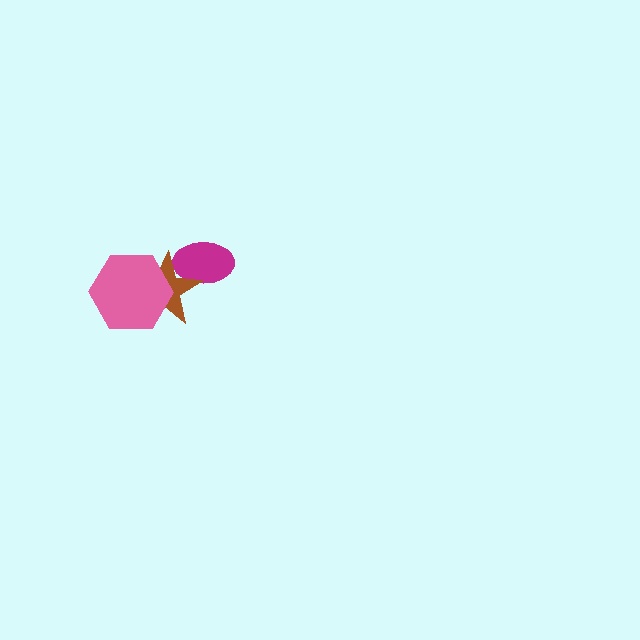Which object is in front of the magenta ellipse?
The brown star is in front of the magenta ellipse.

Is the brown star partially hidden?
Yes, it is partially covered by another shape.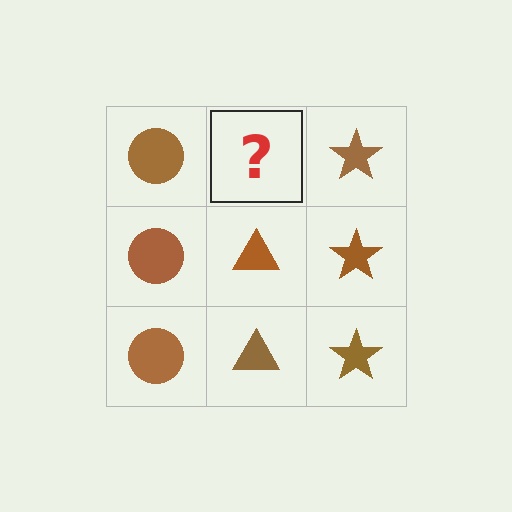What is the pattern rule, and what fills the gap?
The rule is that each column has a consistent shape. The gap should be filled with a brown triangle.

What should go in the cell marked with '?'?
The missing cell should contain a brown triangle.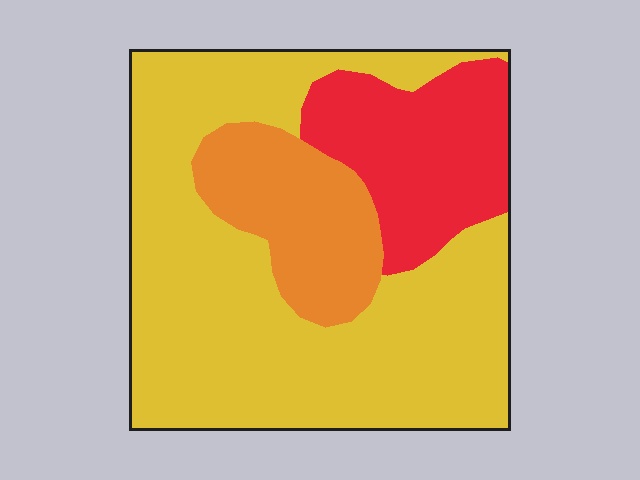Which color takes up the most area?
Yellow, at roughly 65%.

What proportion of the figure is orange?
Orange takes up about one sixth (1/6) of the figure.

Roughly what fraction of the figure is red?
Red covers 20% of the figure.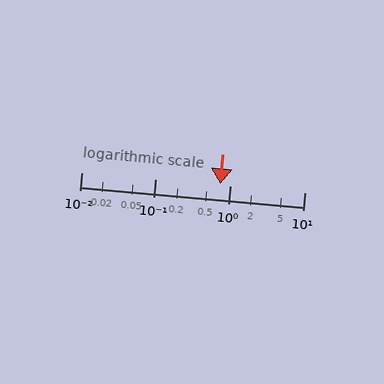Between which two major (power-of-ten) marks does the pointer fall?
The pointer is between 0.1 and 1.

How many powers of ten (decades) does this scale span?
The scale spans 3 decades, from 0.01 to 10.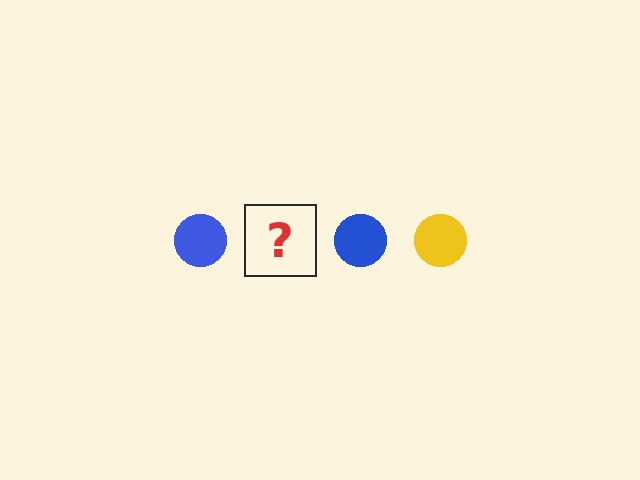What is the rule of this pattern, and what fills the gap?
The rule is that the pattern cycles through blue, yellow circles. The gap should be filled with a yellow circle.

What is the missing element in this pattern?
The missing element is a yellow circle.